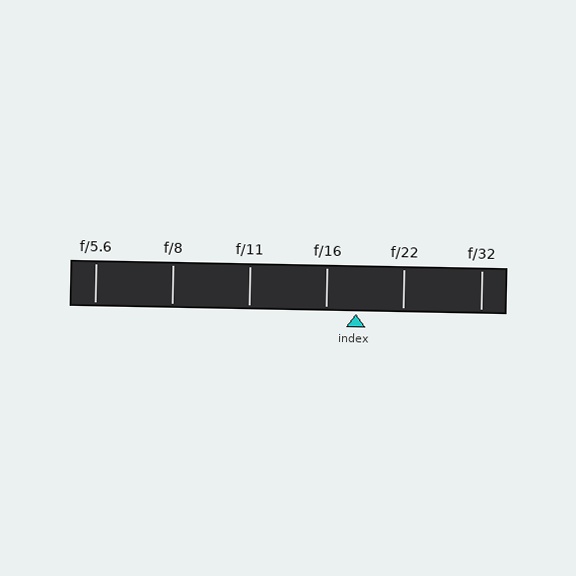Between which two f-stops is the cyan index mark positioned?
The index mark is between f/16 and f/22.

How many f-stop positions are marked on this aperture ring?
There are 6 f-stop positions marked.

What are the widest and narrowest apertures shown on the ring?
The widest aperture shown is f/5.6 and the narrowest is f/32.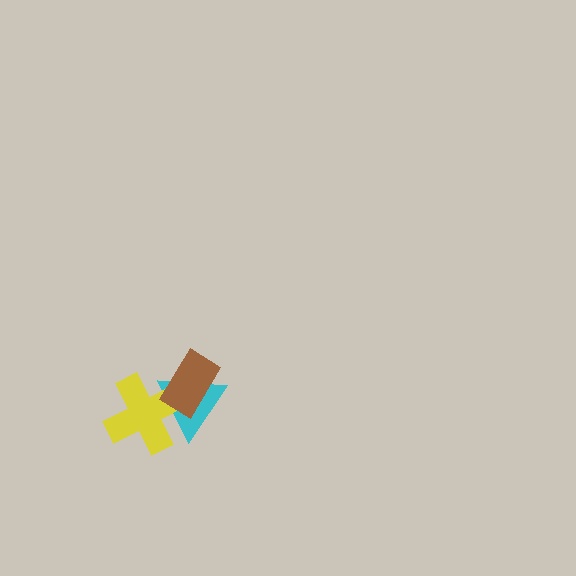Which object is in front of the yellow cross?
The brown rectangle is in front of the yellow cross.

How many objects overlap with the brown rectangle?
2 objects overlap with the brown rectangle.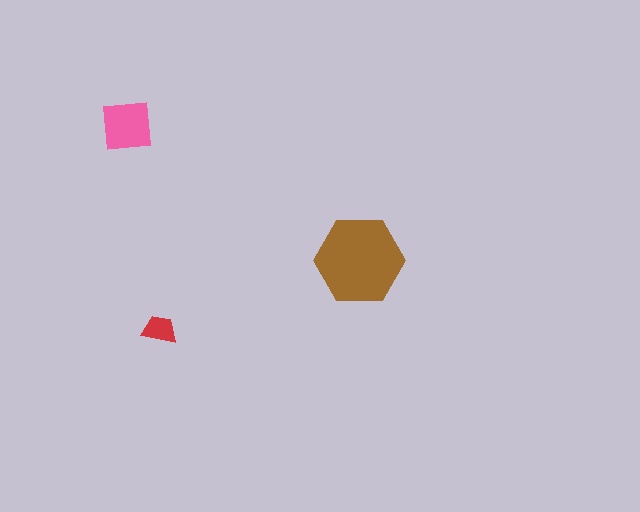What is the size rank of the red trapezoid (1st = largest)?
3rd.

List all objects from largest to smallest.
The brown hexagon, the pink square, the red trapezoid.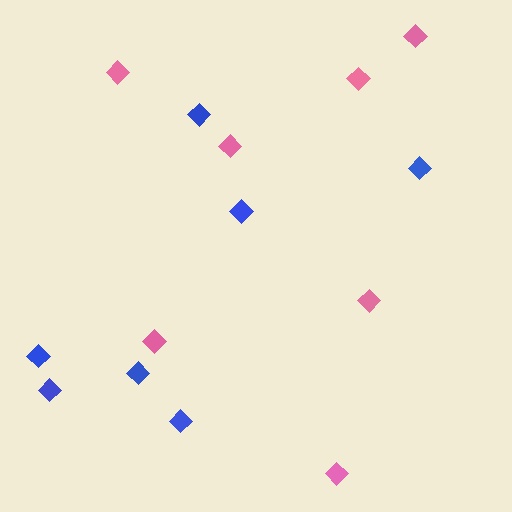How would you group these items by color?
There are 2 groups: one group of blue diamonds (7) and one group of pink diamonds (7).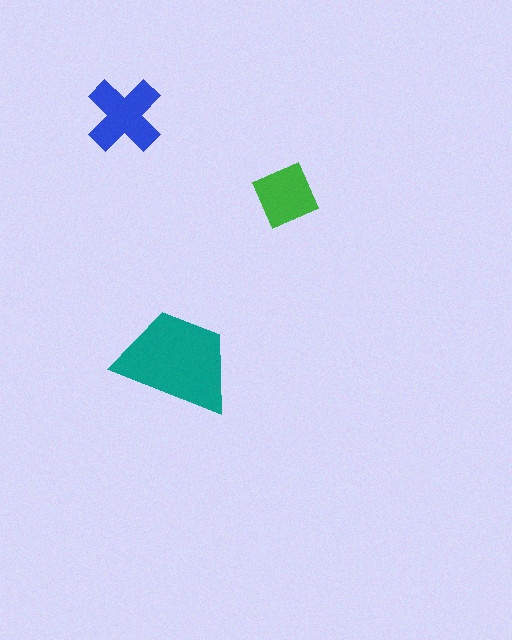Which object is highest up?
The blue cross is topmost.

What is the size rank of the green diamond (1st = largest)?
3rd.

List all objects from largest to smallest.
The teal trapezoid, the blue cross, the green diamond.